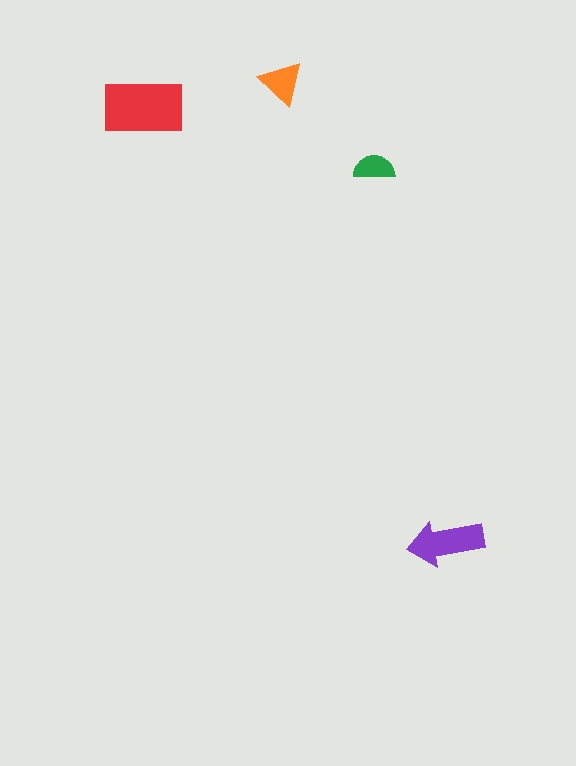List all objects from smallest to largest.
The green semicircle, the orange triangle, the purple arrow, the red rectangle.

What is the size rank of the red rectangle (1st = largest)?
1st.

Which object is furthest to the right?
The purple arrow is rightmost.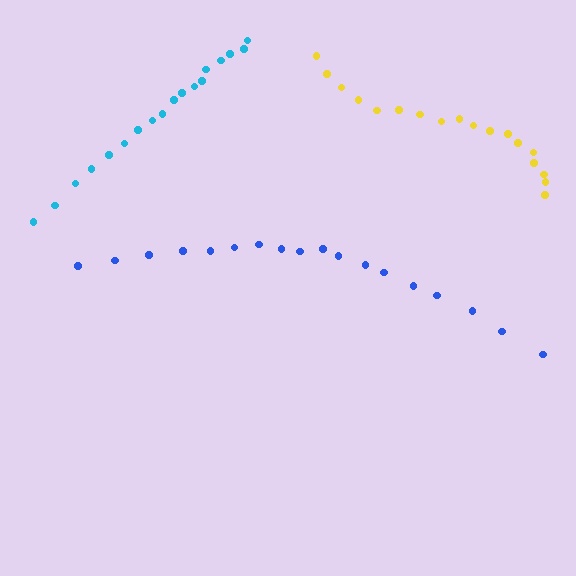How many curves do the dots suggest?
There are 3 distinct paths.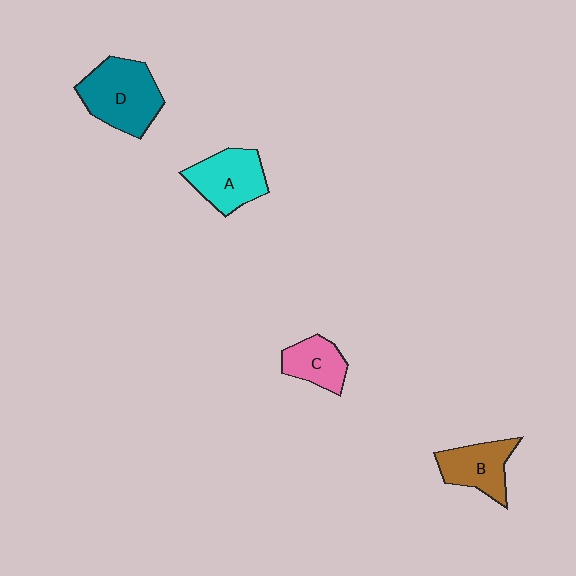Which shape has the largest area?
Shape D (teal).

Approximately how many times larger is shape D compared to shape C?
Approximately 1.8 times.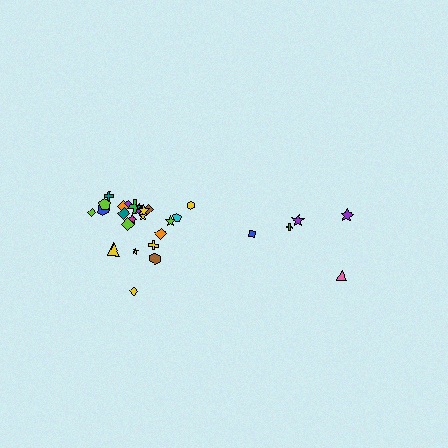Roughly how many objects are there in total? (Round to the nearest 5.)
Roughly 30 objects in total.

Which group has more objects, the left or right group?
The left group.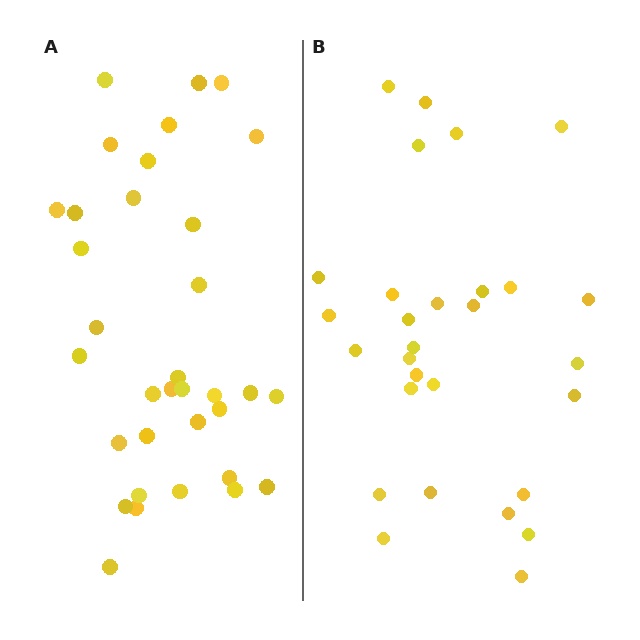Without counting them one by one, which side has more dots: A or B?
Region A (the left region) has more dots.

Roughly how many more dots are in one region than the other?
Region A has about 5 more dots than region B.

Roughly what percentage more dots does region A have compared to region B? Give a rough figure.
About 15% more.